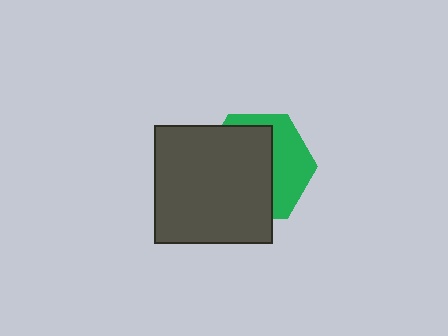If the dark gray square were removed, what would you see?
You would see the complete green hexagon.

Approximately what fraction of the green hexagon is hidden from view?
Roughly 61% of the green hexagon is hidden behind the dark gray square.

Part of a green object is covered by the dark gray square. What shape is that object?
It is a hexagon.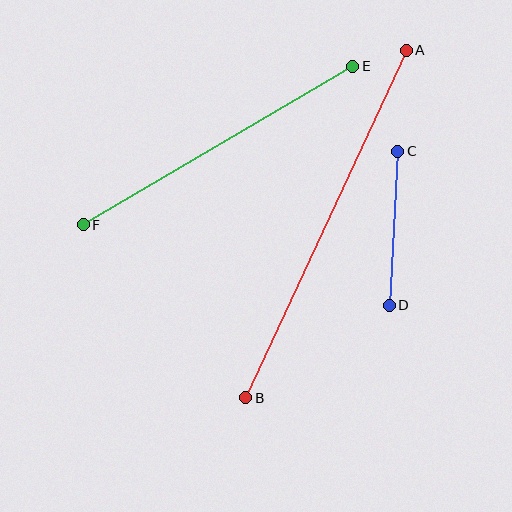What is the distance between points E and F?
The distance is approximately 313 pixels.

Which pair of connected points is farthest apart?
Points A and B are farthest apart.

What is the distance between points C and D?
The distance is approximately 154 pixels.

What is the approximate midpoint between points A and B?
The midpoint is at approximately (326, 224) pixels.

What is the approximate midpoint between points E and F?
The midpoint is at approximately (218, 146) pixels.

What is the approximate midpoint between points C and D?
The midpoint is at approximately (394, 228) pixels.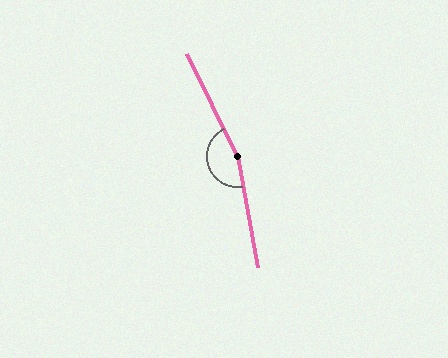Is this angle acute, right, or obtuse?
It is obtuse.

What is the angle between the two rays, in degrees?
Approximately 164 degrees.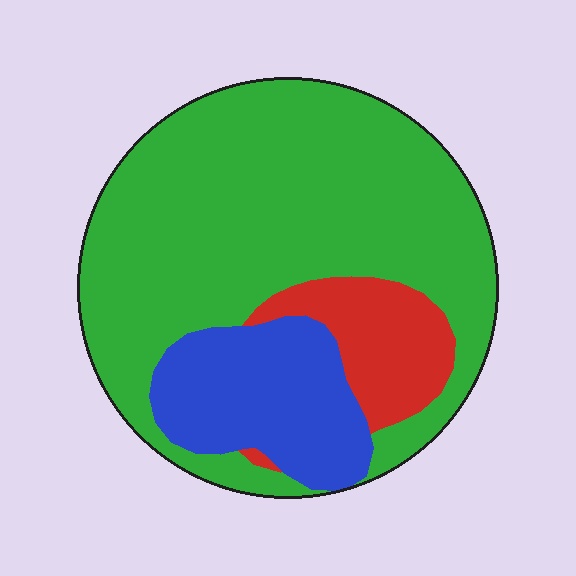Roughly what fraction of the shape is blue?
Blue takes up about one fifth (1/5) of the shape.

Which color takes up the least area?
Red, at roughly 10%.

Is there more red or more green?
Green.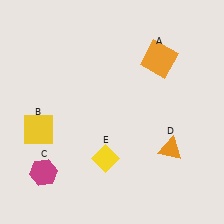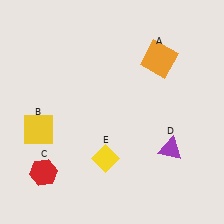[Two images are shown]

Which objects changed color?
C changed from magenta to red. D changed from orange to purple.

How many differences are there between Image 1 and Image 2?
There are 2 differences between the two images.